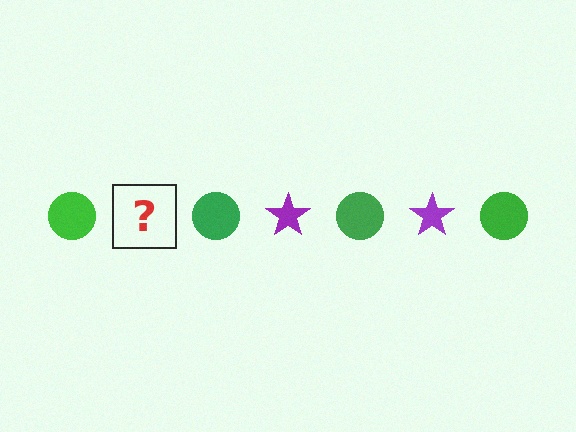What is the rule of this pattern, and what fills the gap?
The rule is that the pattern alternates between green circle and purple star. The gap should be filled with a purple star.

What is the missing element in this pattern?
The missing element is a purple star.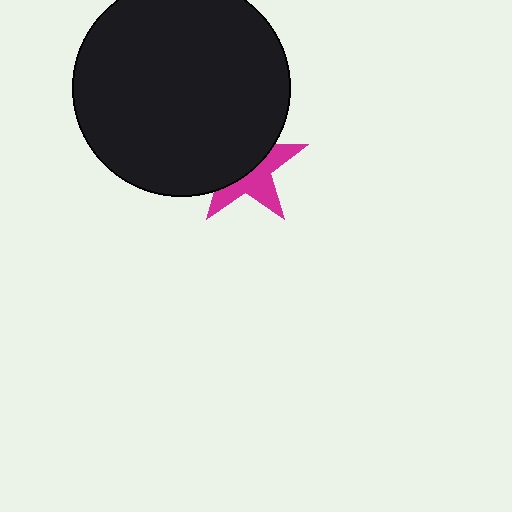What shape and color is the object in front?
The object in front is a black circle.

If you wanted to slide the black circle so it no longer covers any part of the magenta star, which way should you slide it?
Slide it toward the upper-left — that is the most direct way to separate the two shapes.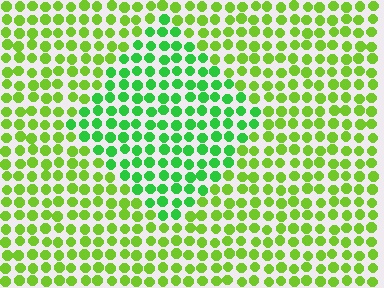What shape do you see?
I see a diamond.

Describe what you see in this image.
The image is filled with small lime elements in a uniform arrangement. A diamond-shaped region is visible where the elements are tinted to a slightly different hue, forming a subtle color boundary.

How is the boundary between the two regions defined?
The boundary is defined purely by a slight shift in hue (about 33 degrees). Spacing, size, and orientation are identical on both sides.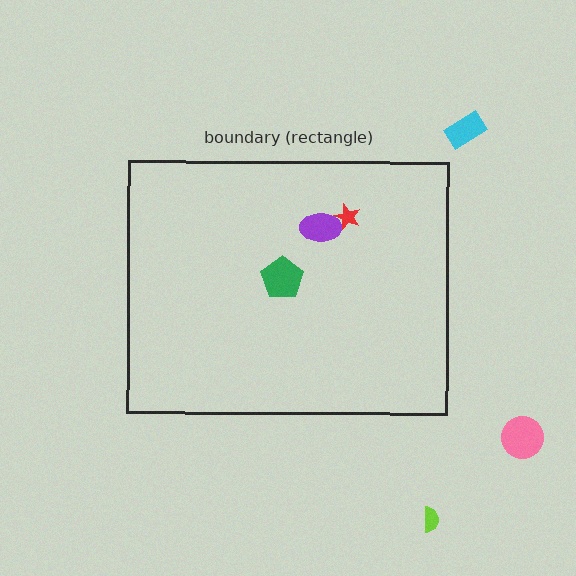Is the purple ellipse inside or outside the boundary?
Inside.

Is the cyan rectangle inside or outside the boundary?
Outside.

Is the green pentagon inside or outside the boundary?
Inside.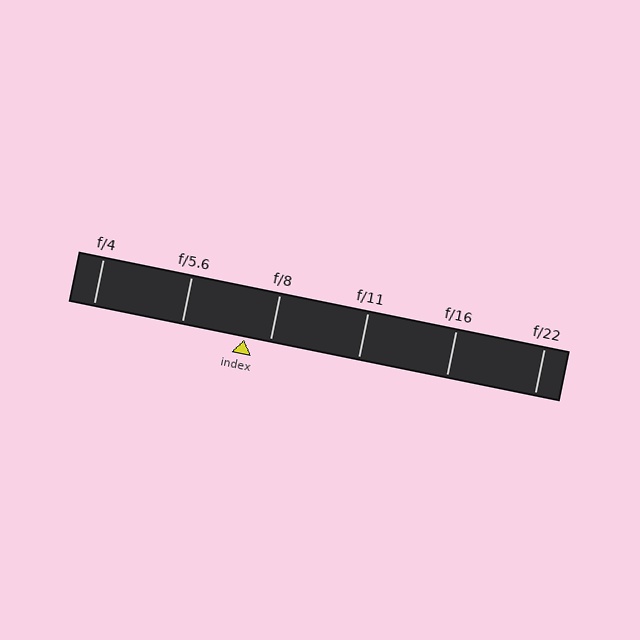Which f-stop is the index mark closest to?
The index mark is closest to f/8.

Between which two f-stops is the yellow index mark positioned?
The index mark is between f/5.6 and f/8.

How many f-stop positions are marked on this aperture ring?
There are 6 f-stop positions marked.